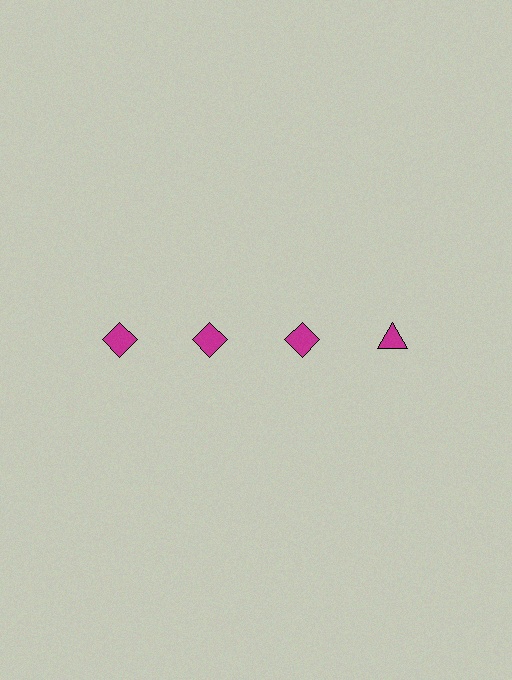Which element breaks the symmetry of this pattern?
The magenta triangle in the top row, second from right column breaks the symmetry. All other shapes are magenta diamonds.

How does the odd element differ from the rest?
It has a different shape: triangle instead of diamond.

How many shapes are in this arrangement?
There are 4 shapes arranged in a grid pattern.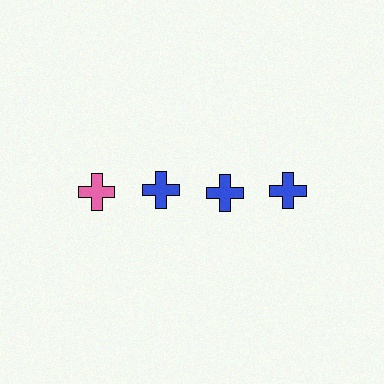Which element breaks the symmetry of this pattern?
The pink cross in the top row, leftmost column breaks the symmetry. All other shapes are blue crosses.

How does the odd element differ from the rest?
It has a different color: pink instead of blue.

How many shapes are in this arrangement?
There are 4 shapes arranged in a grid pattern.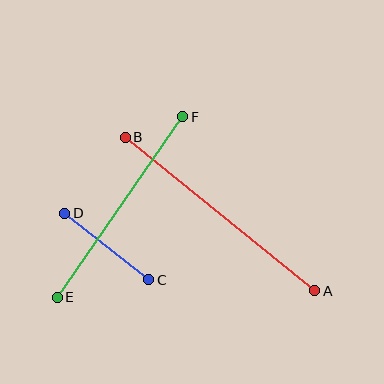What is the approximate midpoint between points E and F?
The midpoint is at approximately (120, 207) pixels.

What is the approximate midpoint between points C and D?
The midpoint is at approximately (107, 247) pixels.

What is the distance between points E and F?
The distance is approximately 220 pixels.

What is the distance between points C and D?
The distance is approximately 107 pixels.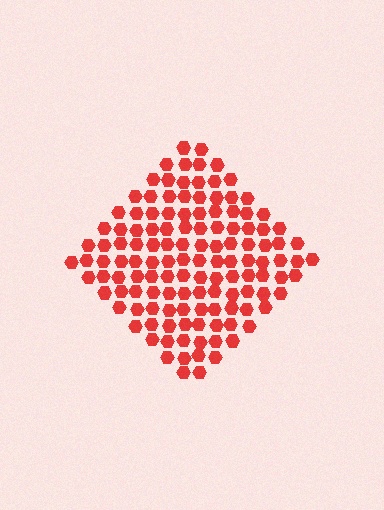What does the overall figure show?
The overall figure shows a diamond.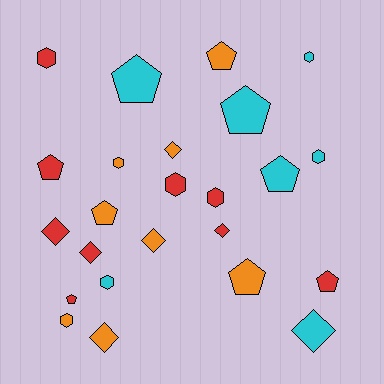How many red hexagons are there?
There are 3 red hexagons.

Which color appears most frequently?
Red, with 9 objects.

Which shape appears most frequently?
Pentagon, with 9 objects.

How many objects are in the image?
There are 24 objects.